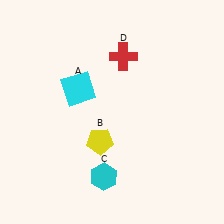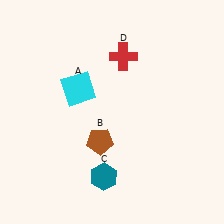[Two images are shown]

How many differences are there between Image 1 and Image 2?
There are 2 differences between the two images.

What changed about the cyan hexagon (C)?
In Image 1, C is cyan. In Image 2, it changed to teal.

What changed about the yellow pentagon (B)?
In Image 1, B is yellow. In Image 2, it changed to brown.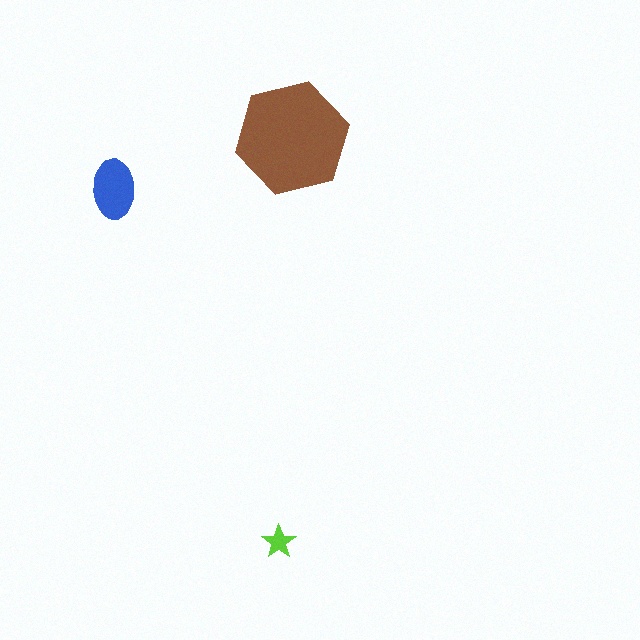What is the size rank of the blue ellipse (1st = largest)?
2nd.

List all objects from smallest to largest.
The lime star, the blue ellipse, the brown hexagon.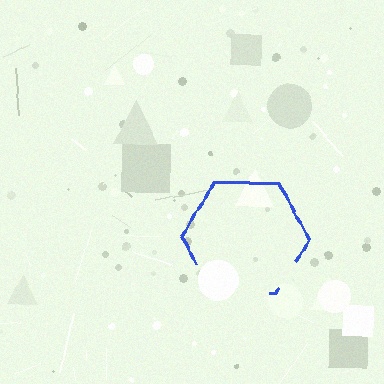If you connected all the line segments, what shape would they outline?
They would outline a hexagon.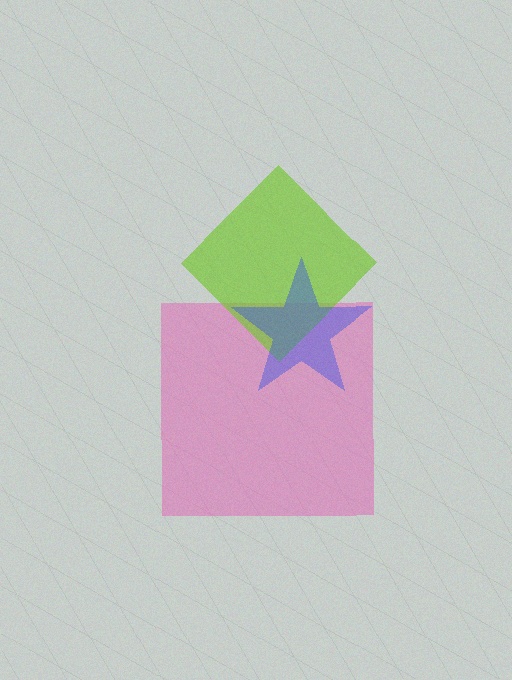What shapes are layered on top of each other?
The layered shapes are: a pink square, a lime diamond, a blue star.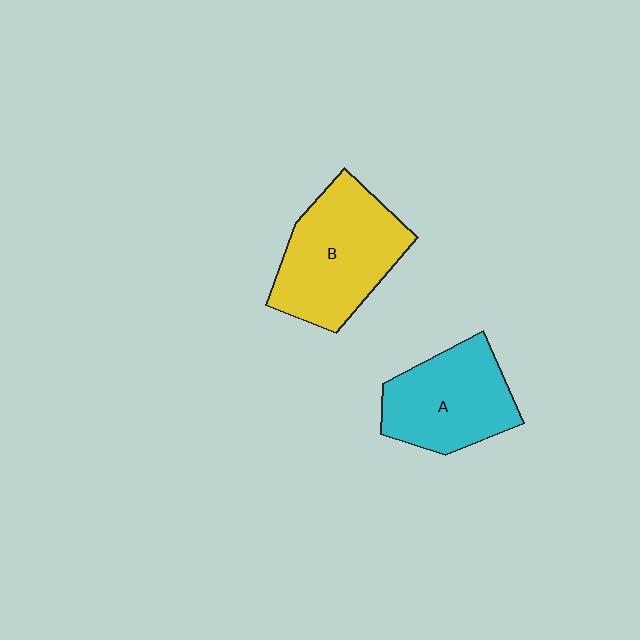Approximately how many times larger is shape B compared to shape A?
Approximately 1.2 times.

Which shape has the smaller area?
Shape A (cyan).